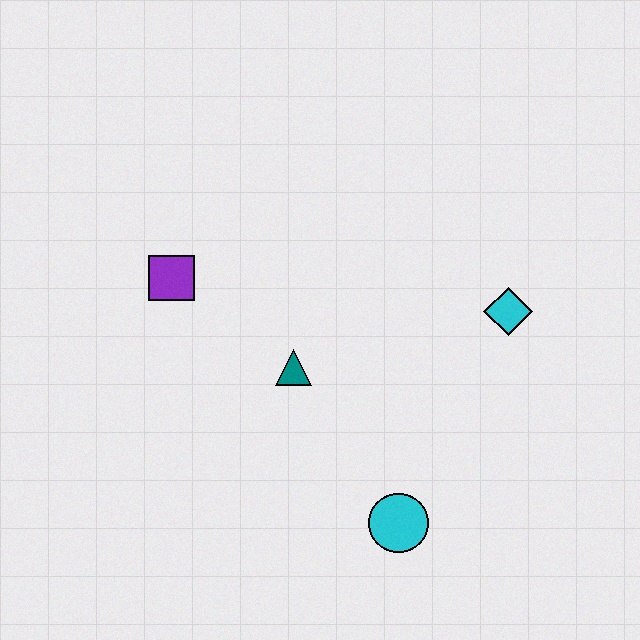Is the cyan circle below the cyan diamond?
Yes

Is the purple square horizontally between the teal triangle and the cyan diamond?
No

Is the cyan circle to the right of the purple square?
Yes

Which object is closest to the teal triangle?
The purple square is closest to the teal triangle.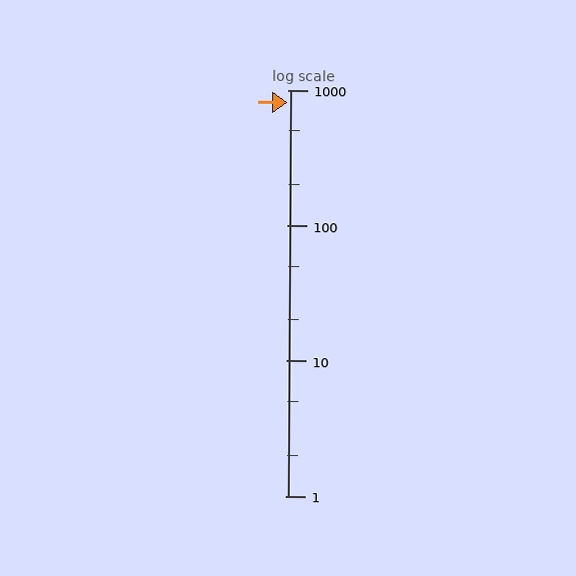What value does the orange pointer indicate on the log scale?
The pointer indicates approximately 810.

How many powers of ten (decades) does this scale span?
The scale spans 3 decades, from 1 to 1000.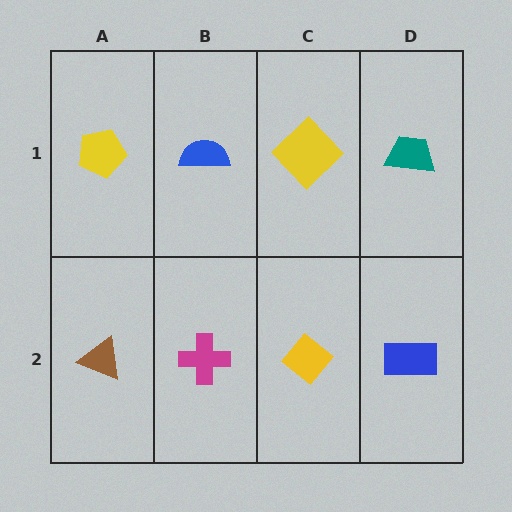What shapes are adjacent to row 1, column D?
A blue rectangle (row 2, column D), a yellow diamond (row 1, column C).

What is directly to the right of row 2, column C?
A blue rectangle.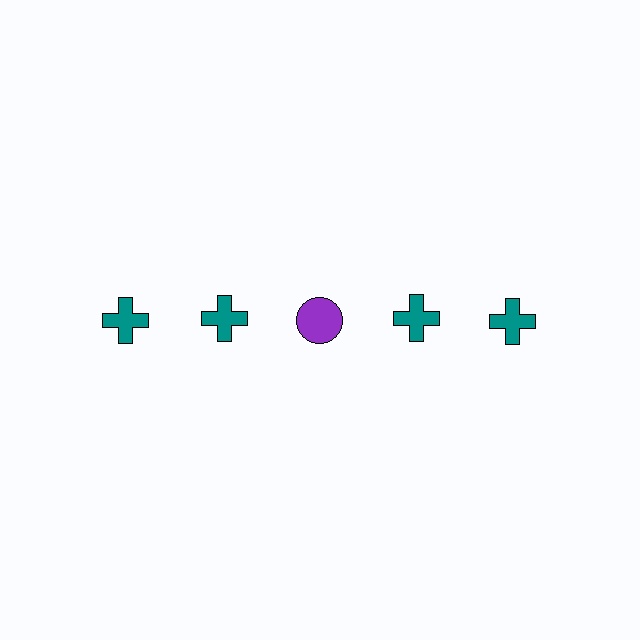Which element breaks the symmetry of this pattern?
The purple circle in the top row, center column breaks the symmetry. All other shapes are teal crosses.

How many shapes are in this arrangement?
There are 5 shapes arranged in a grid pattern.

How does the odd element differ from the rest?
It differs in both color (purple instead of teal) and shape (circle instead of cross).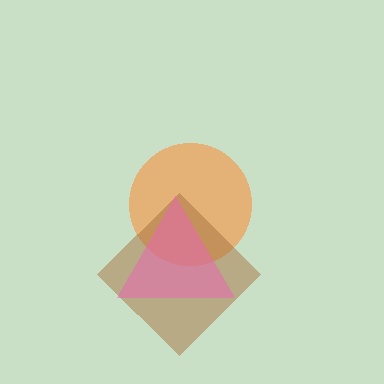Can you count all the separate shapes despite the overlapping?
Yes, there are 3 separate shapes.